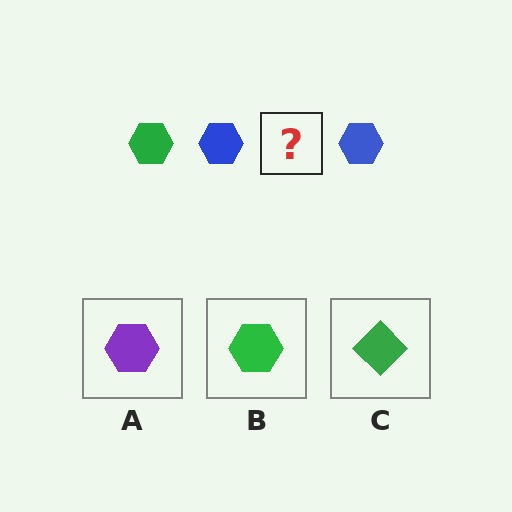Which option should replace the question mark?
Option B.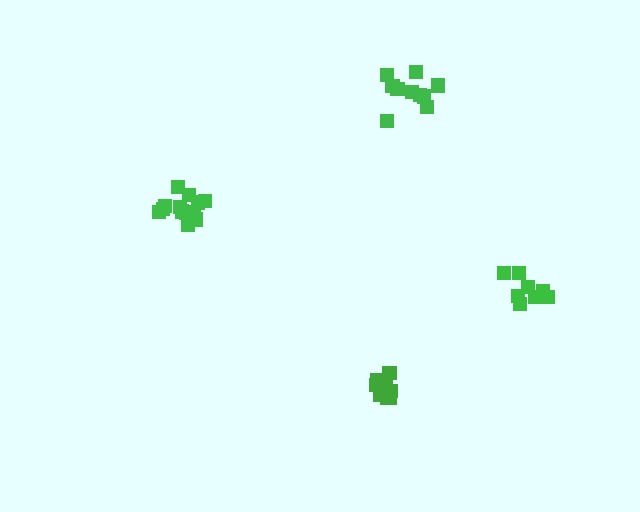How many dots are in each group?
Group 1: 8 dots, Group 2: 9 dots, Group 3: 13 dots, Group 4: 10 dots (40 total).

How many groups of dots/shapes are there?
There are 4 groups.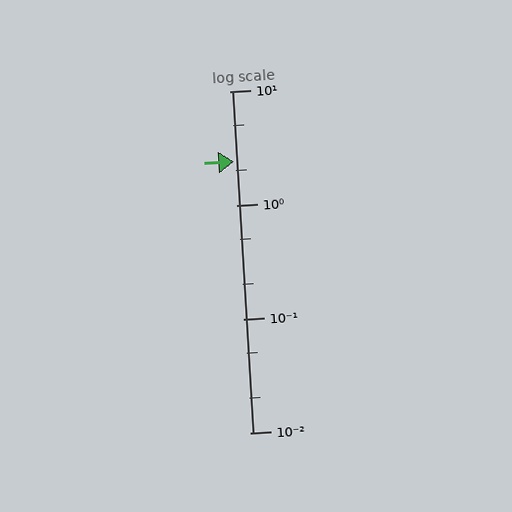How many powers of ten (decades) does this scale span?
The scale spans 3 decades, from 0.01 to 10.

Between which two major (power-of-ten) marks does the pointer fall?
The pointer is between 1 and 10.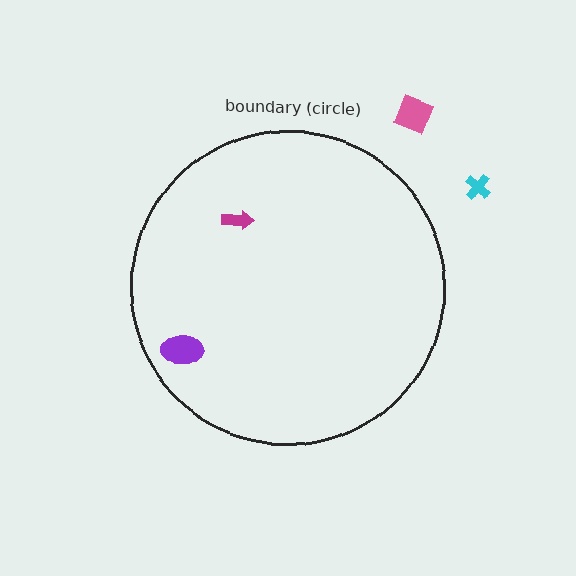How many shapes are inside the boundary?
2 inside, 2 outside.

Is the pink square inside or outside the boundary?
Outside.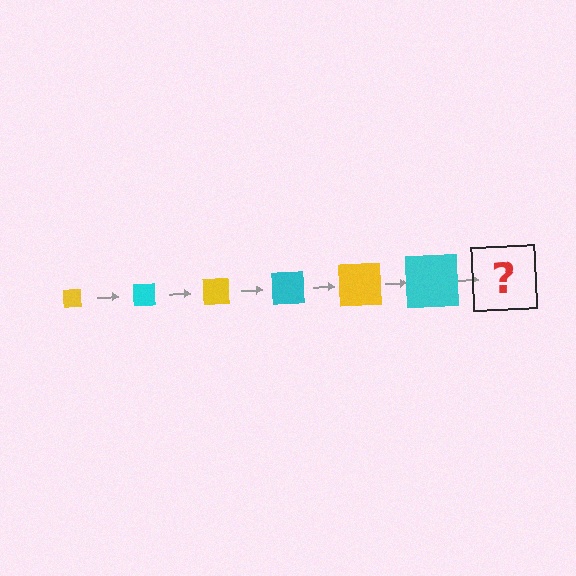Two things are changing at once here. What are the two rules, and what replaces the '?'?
The two rules are that the square grows larger each step and the color cycles through yellow and cyan. The '?' should be a yellow square, larger than the previous one.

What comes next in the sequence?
The next element should be a yellow square, larger than the previous one.